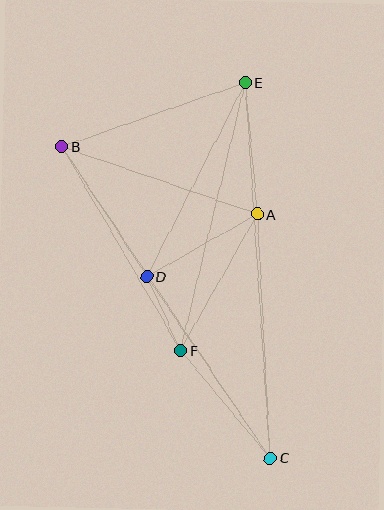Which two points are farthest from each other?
Points C and E are farthest from each other.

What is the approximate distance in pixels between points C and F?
The distance between C and F is approximately 140 pixels.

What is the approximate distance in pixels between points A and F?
The distance between A and F is approximately 156 pixels.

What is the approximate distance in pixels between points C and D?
The distance between C and D is approximately 219 pixels.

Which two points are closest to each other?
Points D and F are closest to each other.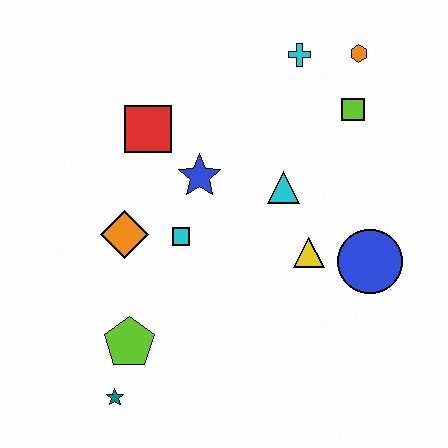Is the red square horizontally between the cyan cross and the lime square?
No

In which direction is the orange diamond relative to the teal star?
The orange diamond is above the teal star.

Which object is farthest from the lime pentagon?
The orange hexagon is farthest from the lime pentagon.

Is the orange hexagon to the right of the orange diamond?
Yes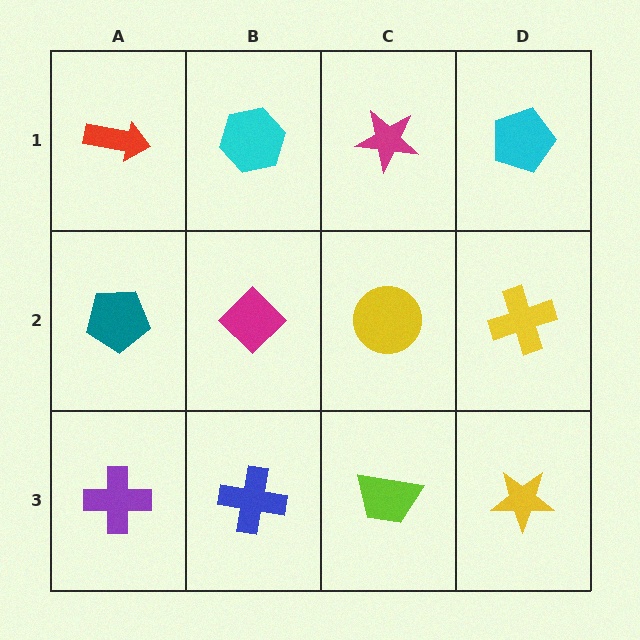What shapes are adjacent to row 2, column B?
A cyan hexagon (row 1, column B), a blue cross (row 3, column B), a teal pentagon (row 2, column A), a yellow circle (row 2, column C).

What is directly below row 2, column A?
A purple cross.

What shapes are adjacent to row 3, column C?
A yellow circle (row 2, column C), a blue cross (row 3, column B), a yellow star (row 3, column D).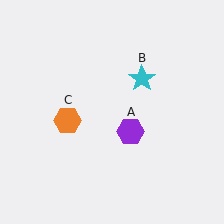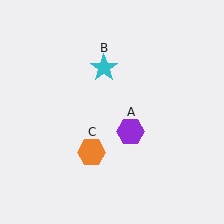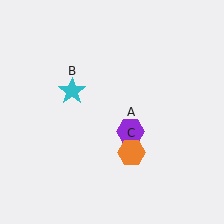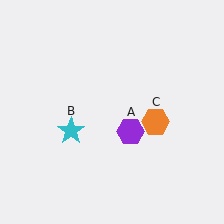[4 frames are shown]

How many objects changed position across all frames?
2 objects changed position: cyan star (object B), orange hexagon (object C).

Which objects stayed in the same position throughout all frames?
Purple hexagon (object A) remained stationary.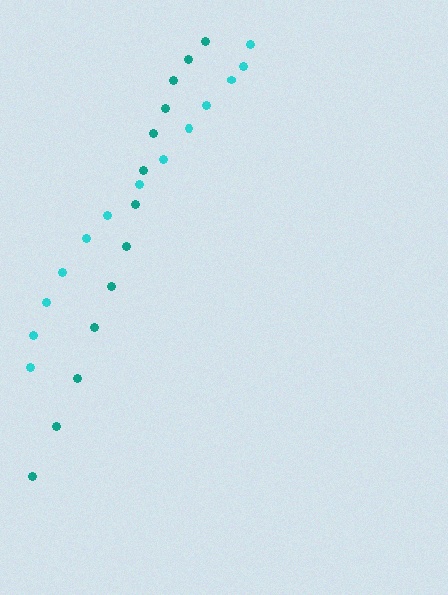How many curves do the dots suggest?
There are 2 distinct paths.